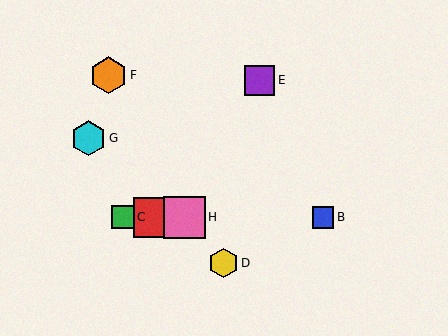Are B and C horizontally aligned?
Yes, both are at y≈217.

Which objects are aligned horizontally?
Objects A, B, C, H are aligned horizontally.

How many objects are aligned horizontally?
4 objects (A, B, C, H) are aligned horizontally.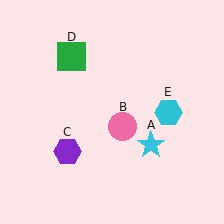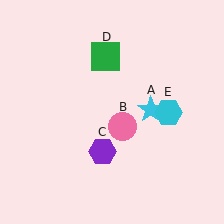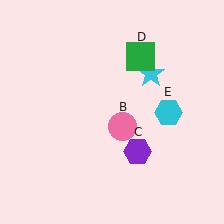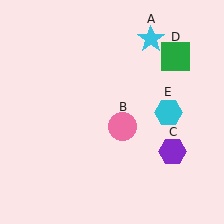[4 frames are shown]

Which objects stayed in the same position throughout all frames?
Pink circle (object B) and cyan hexagon (object E) remained stationary.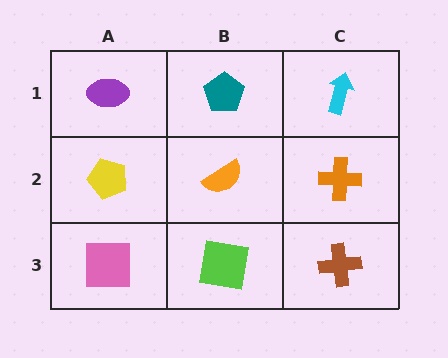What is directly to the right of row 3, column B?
A brown cross.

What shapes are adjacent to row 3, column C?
An orange cross (row 2, column C), a lime square (row 3, column B).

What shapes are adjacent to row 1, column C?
An orange cross (row 2, column C), a teal pentagon (row 1, column B).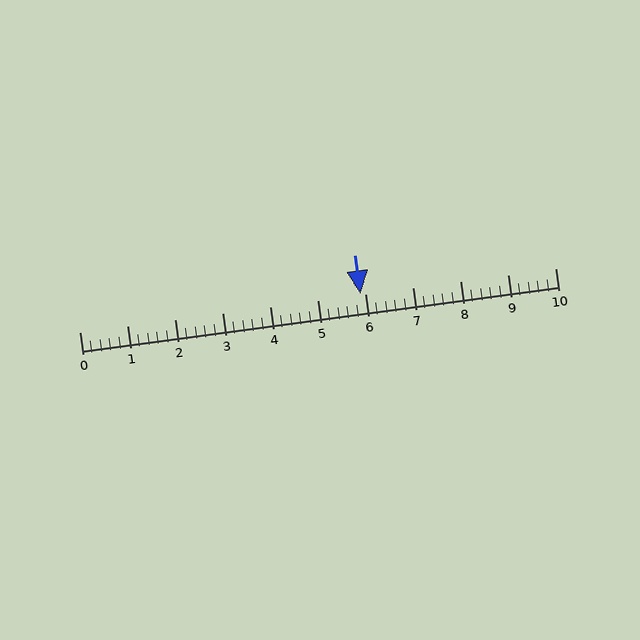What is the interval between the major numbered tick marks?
The major tick marks are spaced 1 units apart.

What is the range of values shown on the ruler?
The ruler shows values from 0 to 10.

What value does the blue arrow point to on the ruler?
The blue arrow points to approximately 5.9.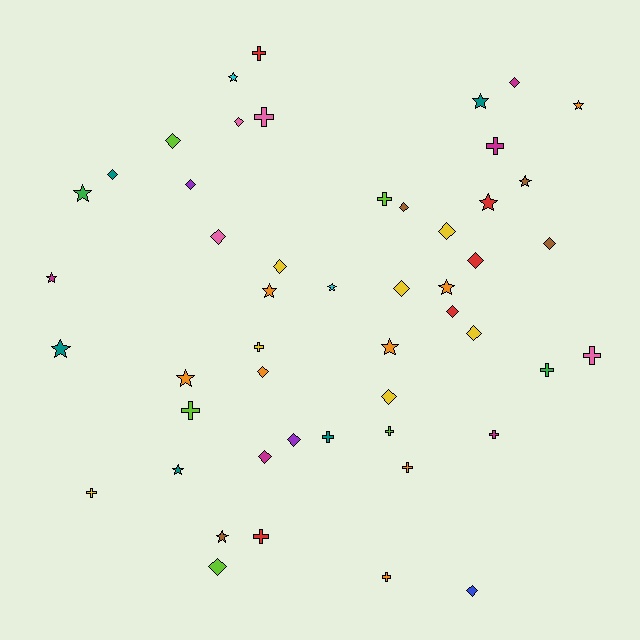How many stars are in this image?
There are 15 stars.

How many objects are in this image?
There are 50 objects.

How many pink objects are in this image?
There are 4 pink objects.